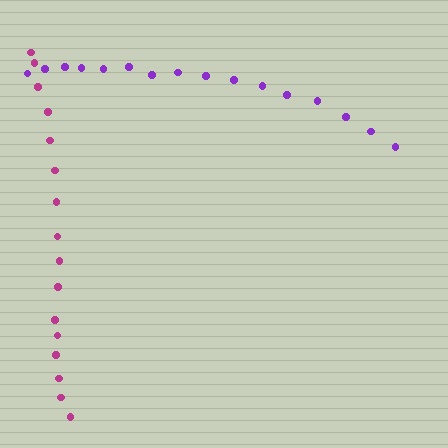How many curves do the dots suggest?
There are 2 distinct paths.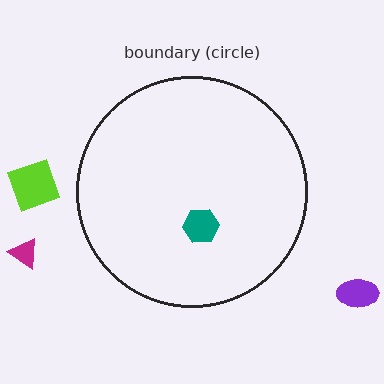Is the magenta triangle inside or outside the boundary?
Outside.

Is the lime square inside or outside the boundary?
Outside.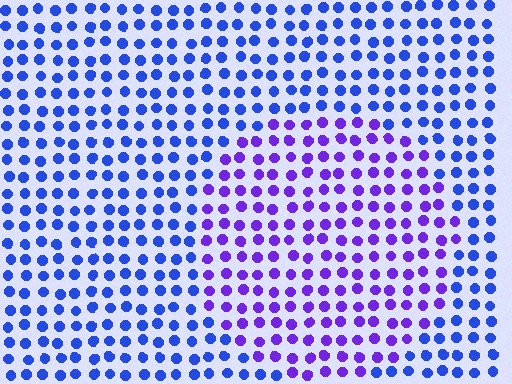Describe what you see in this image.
The image is filled with small blue elements in a uniform arrangement. A circle-shaped region is visible where the elements are tinted to a slightly different hue, forming a subtle color boundary.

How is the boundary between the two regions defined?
The boundary is defined purely by a slight shift in hue (about 37 degrees). Spacing, size, and orientation are identical on both sides.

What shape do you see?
I see a circle.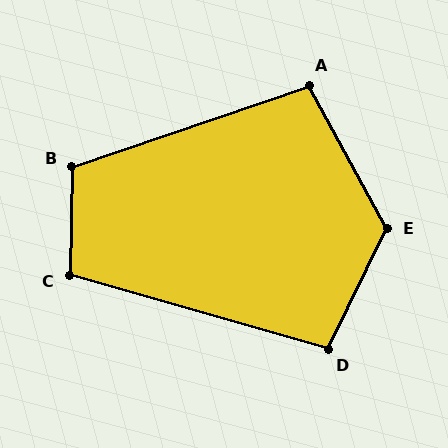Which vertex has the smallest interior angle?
A, at approximately 99 degrees.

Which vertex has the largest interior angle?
E, at approximately 126 degrees.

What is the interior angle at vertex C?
Approximately 105 degrees (obtuse).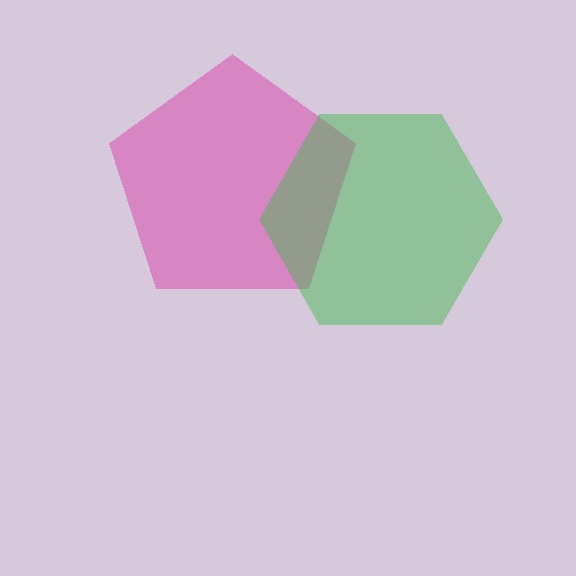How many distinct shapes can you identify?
There are 2 distinct shapes: a pink pentagon, a green hexagon.